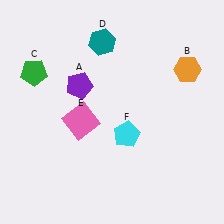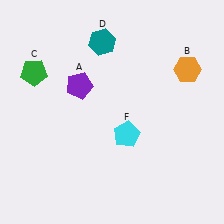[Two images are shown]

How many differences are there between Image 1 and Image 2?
There is 1 difference between the two images.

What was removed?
The pink square (E) was removed in Image 2.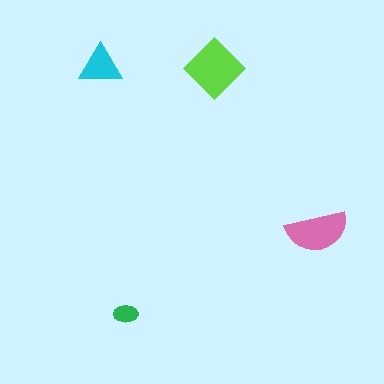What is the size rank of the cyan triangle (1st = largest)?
3rd.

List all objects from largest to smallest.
The lime diamond, the pink semicircle, the cyan triangle, the green ellipse.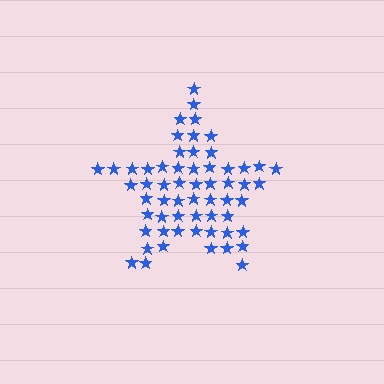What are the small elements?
The small elements are stars.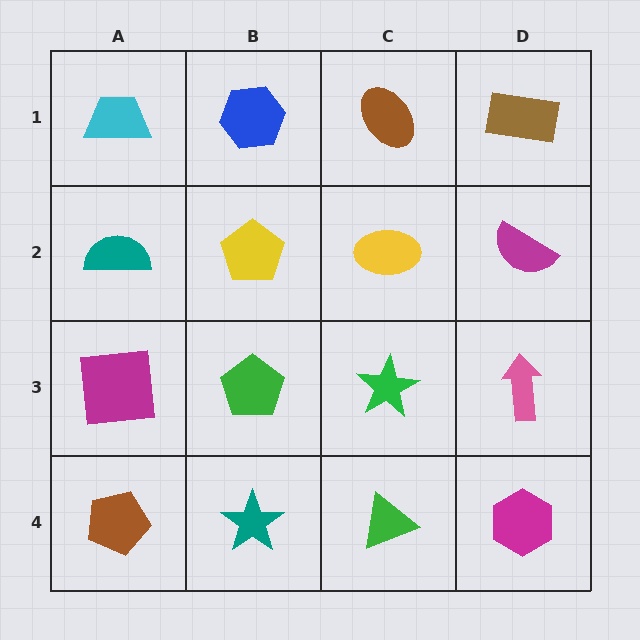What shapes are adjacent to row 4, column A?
A magenta square (row 3, column A), a teal star (row 4, column B).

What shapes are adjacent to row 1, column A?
A teal semicircle (row 2, column A), a blue hexagon (row 1, column B).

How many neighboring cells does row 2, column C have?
4.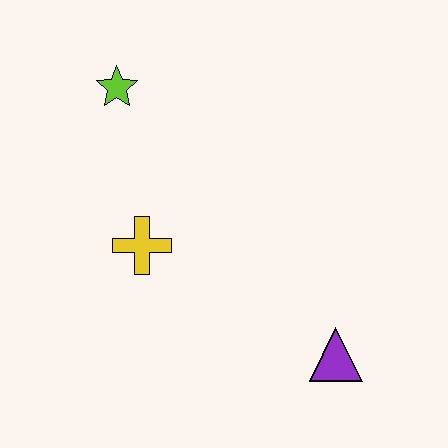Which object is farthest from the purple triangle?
The lime star is farthest from the purple triangle.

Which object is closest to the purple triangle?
The yellow cross is closest to the purple triangle.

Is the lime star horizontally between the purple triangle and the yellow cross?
No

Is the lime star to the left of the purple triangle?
Yes